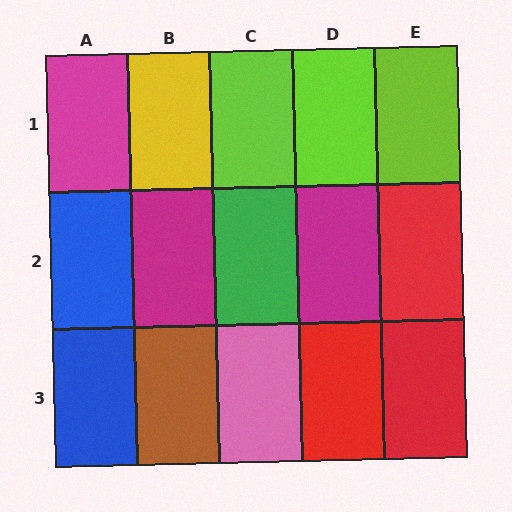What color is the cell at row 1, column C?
Lime.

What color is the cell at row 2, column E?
Red.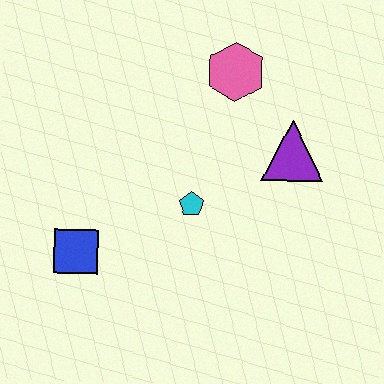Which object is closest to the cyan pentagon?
The purple triangle is closest to the cyan pentagon.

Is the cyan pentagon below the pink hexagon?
Yes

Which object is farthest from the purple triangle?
The blue square is farthest from the purple triangle.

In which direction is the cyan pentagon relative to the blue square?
The cyan pentagon is to the right of the blue square.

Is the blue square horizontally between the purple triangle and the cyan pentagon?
No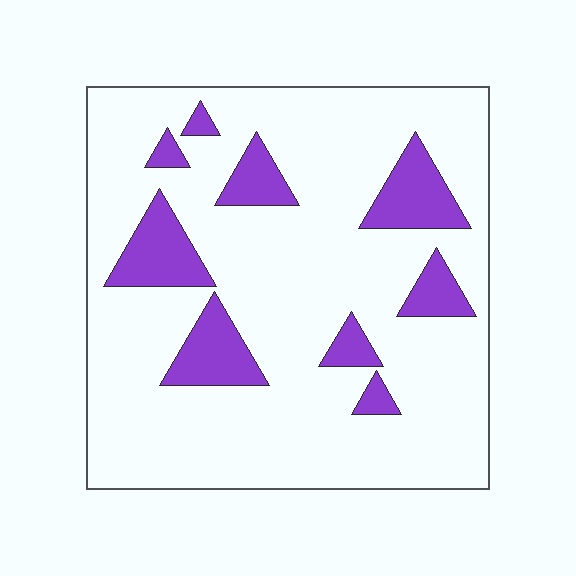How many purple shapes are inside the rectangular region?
9.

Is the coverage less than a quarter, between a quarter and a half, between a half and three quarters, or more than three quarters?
Less than a quarter.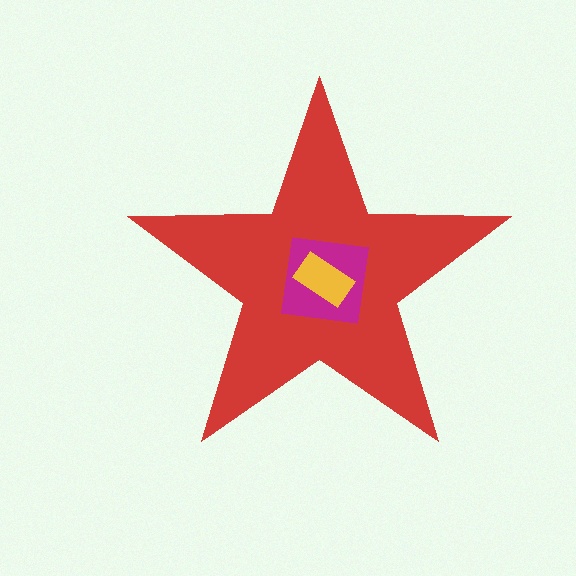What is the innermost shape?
The yellow rectangle.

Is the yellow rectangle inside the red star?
Yes.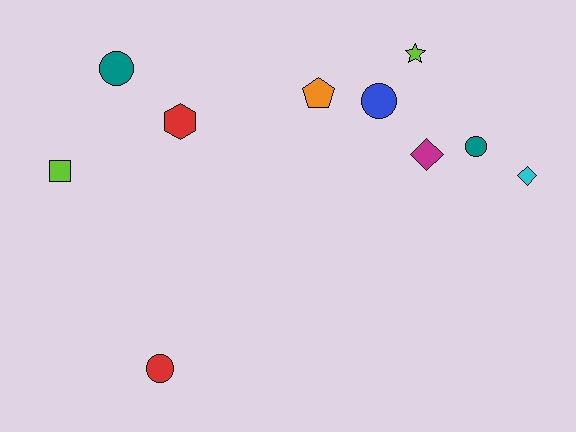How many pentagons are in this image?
There is 1 pentagon.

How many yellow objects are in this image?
There are no yellow objects.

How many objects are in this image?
There are 10 objects.